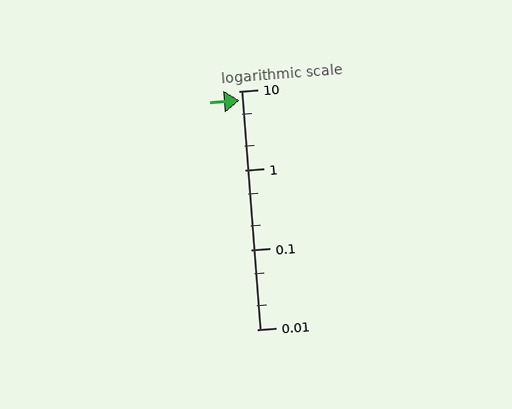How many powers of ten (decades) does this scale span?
The scale spans 3 decades, from 0.01 to 10.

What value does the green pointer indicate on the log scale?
The pointer indicates approximately 7.5.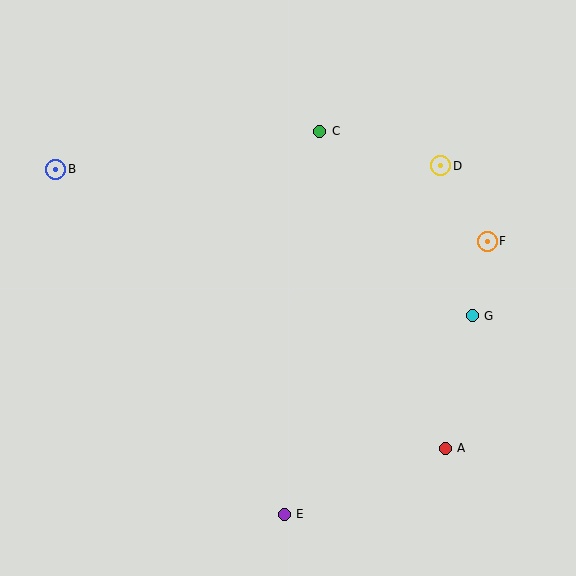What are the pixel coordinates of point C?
Point C is at (320, 131).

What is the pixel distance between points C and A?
The distance between C and A is 341 pixels.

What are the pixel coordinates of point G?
Point G is at (472, 316).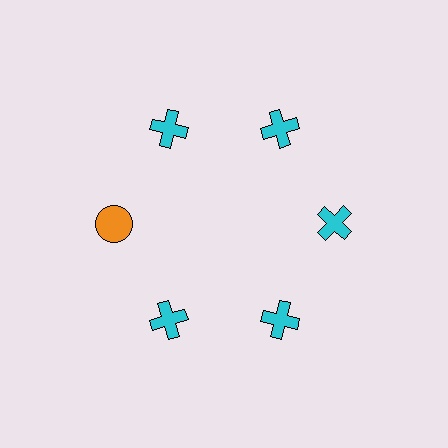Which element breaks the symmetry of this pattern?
The orange circle at roughly the 9 o'clock position breaks the symmetry. All other shapes are cyan crosses.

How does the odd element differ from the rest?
It differs in both color (orange instead of cyan) and shape (circle instead of cross).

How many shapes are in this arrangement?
There are 6 shapes arranged in a ring pattern.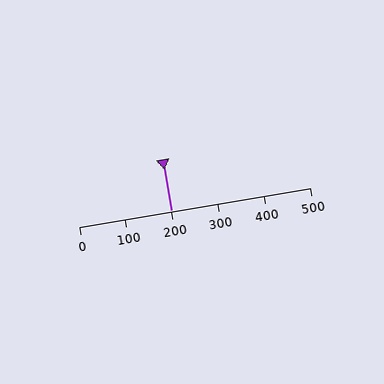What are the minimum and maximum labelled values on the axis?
The axis runs from 0 to 500.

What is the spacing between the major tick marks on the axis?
The major ticks are spaced 100 apart.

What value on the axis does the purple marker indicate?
The marker indicates approximately 200.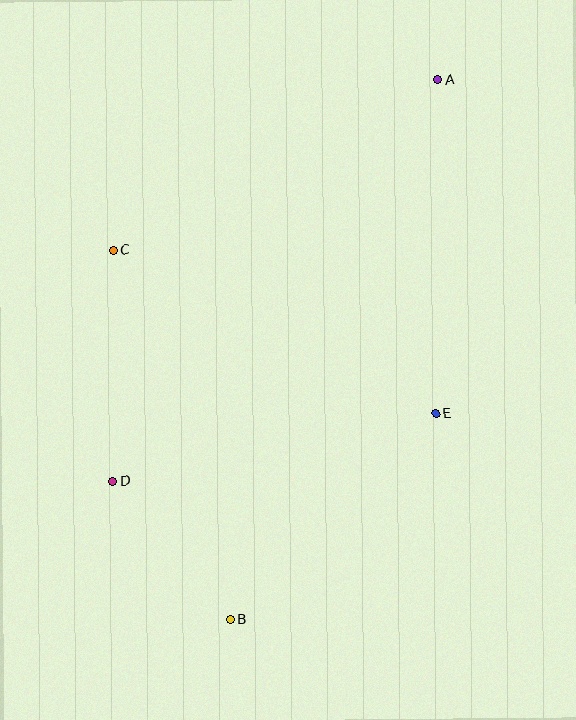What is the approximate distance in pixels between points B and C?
The distance between B and C is approximately 388 pixels.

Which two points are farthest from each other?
Points A and B are farthest from each other.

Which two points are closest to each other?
Points B and D are closest to each other.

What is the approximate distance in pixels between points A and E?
The distance between A and E is approximately 334 pixels.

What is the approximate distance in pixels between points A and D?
The distance between A and D is approximately 517 pixels.